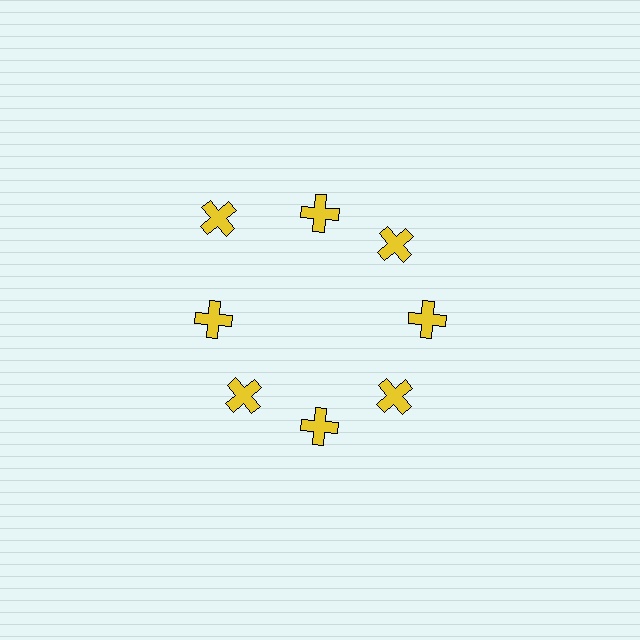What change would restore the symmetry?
The symmetry would be restored by moving it inward, back onto the ring so that all 8 crosses sit at equal angles and equal distance from the center.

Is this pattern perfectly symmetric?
No. The 8 yellow crosses are arranged in a ring, but one element near the 10 o'clock position is pushed outward from the center, breaking the 8-fold rotational symmetry.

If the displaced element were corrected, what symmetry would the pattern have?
It would have 8-fold rotational symmetry — the pattern would map onto itself every 45 degrees.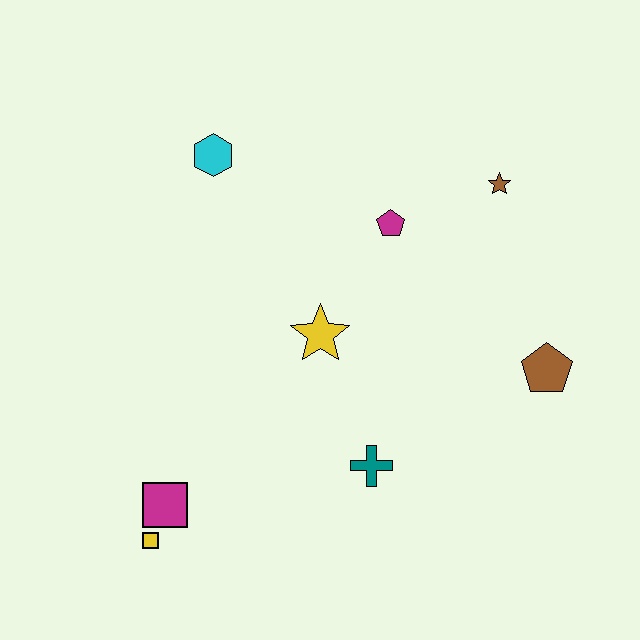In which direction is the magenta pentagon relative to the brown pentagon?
The magenta pentagon is to the left of the brown pentagon.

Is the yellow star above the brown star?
No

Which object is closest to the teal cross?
The yellow star is closest to the teal cross.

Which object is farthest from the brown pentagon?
The yellow square is farthest from the brown pentagon.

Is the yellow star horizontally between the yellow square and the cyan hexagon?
No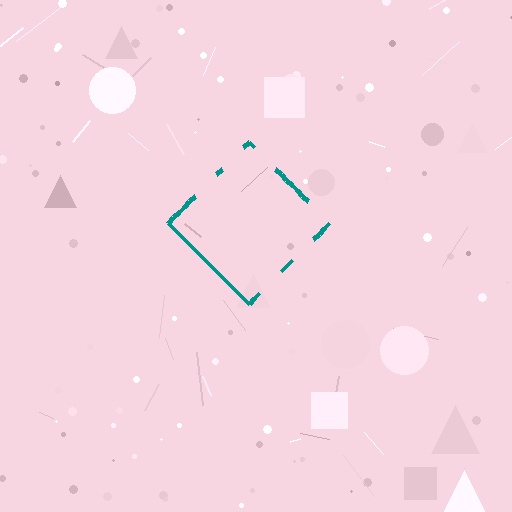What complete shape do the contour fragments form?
The contour fragments form a diamond.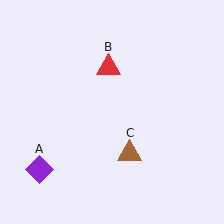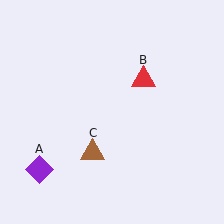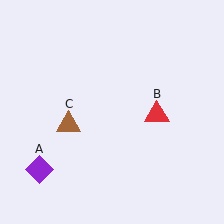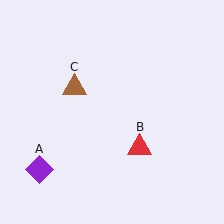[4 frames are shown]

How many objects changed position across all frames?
2 objects changed position: red triangle (object B), brown triangle (object C).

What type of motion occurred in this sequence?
The red triangle (object B), brown triangle (object C) rotated clockwise around the center of the scene.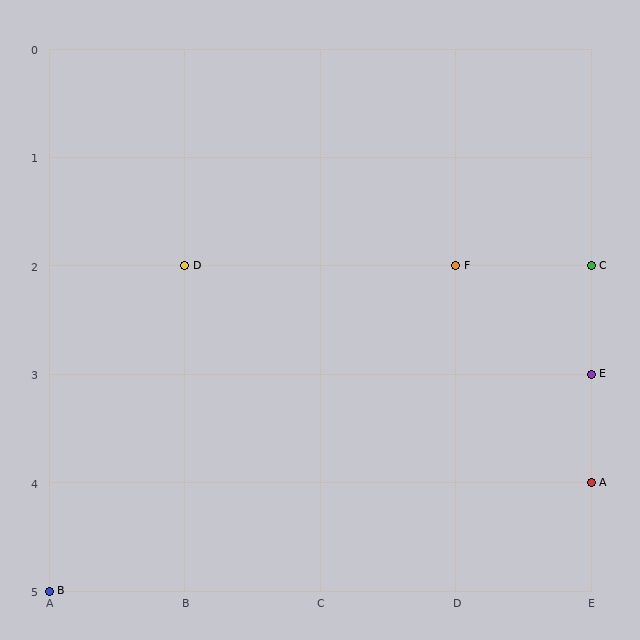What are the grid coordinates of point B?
Point B is at grid coordinates (A, 5).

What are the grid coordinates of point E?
Point E is at grid coordinates (E, 3).